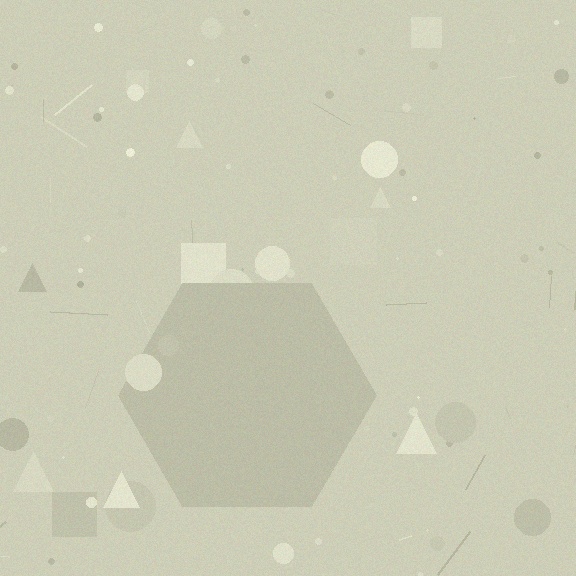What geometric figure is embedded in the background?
A hexagon is embedded in the background.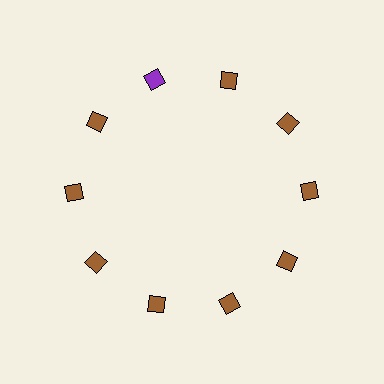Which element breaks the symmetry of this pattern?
The purple diamond at roughly the 11 o'clock position breaks the symmetry. All other shapes are brown diamonds.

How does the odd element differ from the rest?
It has a different color: purple instead of brown.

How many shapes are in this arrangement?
There are 10 shapes arranged in a ring pattern.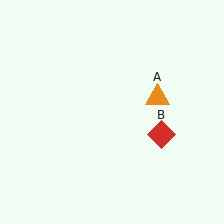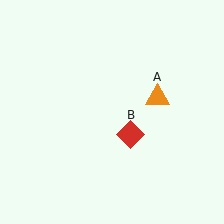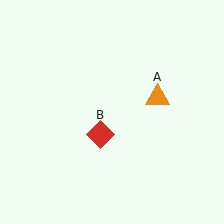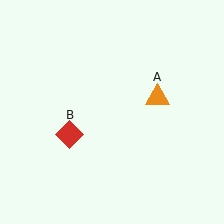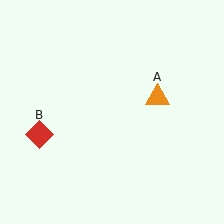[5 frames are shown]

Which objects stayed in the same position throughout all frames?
Orange triangle (object A) remained stationary.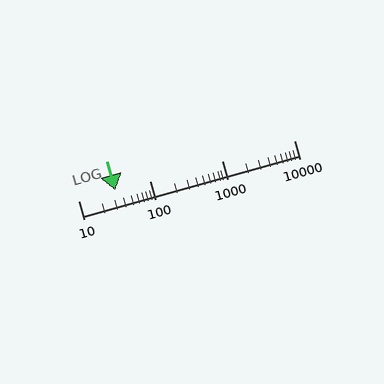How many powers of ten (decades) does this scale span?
The scale spans 3 decades, from 10 to 10000.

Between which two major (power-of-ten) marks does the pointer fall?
The pointer is between 10 and 100.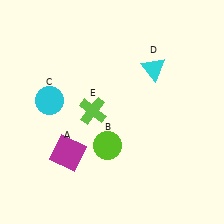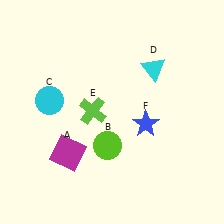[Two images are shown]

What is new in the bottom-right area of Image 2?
A blue star (F) was added in the bottom-right area of Image 2.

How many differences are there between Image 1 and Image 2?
There is 1 difference between the two images.